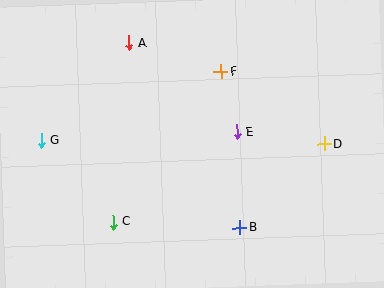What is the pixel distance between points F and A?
The distance between F and A is 96 pixels.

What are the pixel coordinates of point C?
Point C is at (113, 222).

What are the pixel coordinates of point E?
Point E is at (237, 132).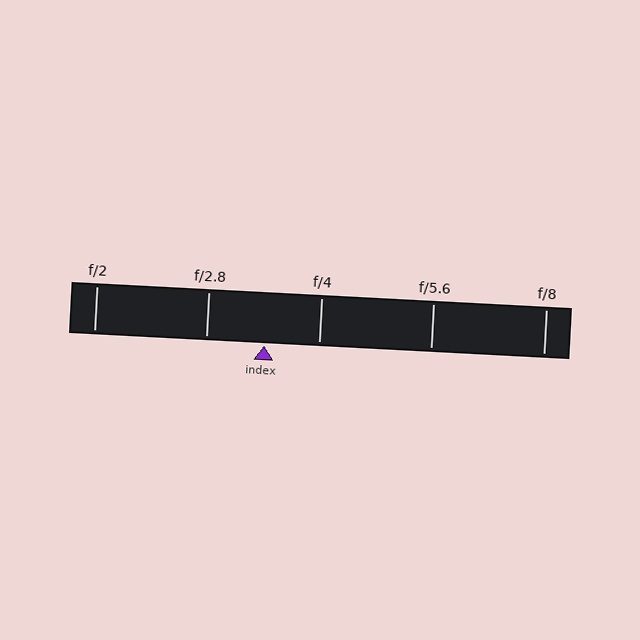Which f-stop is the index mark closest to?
The index mark is closest to f/4.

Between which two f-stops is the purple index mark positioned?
The index mark is between f/2.8 and f/4.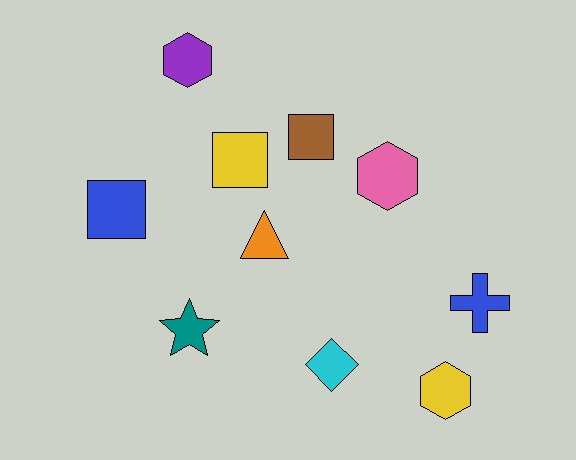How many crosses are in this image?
There is 1 cross.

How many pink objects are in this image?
There is 1 pink object.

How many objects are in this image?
There are 10 objects.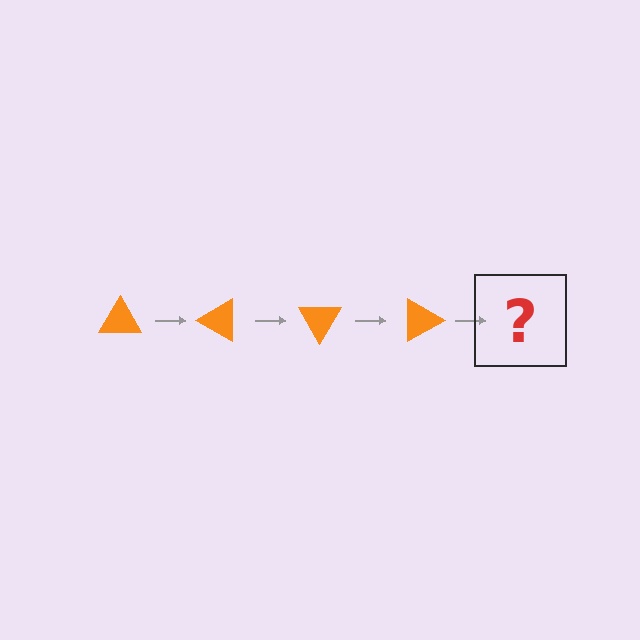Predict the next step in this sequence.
The next step is an orange triangle rotated 120 degrees.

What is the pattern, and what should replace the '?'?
The pattern is that the triangle rotates 30 degrees each step. The '?' should be an orange triangle rotated 120 degrees.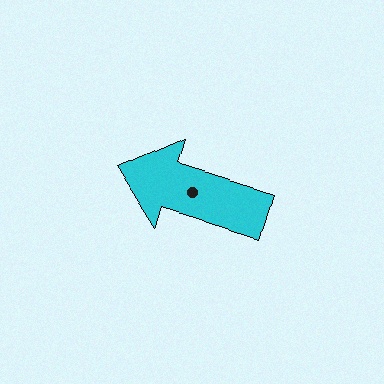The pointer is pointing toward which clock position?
Roughly 10 o'clock.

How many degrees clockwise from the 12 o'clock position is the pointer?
Approximately 287 degrees.